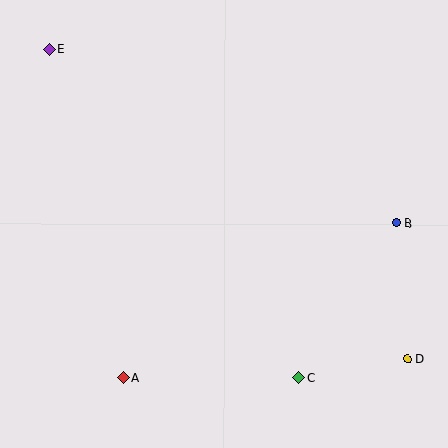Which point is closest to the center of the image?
Point C at (298, 378) is closest to the center.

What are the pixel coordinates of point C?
Point C is at (298, 378).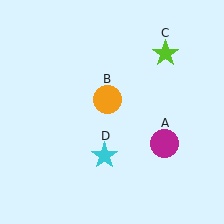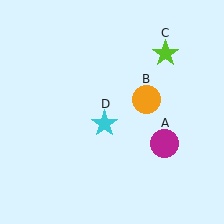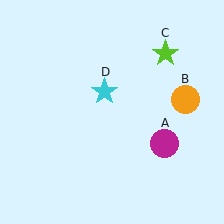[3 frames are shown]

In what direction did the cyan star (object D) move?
The cyan star (object D) moved up.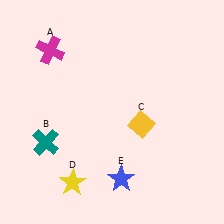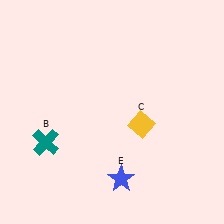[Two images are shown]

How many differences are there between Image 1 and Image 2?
There are 2 differences between the two images.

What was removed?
The yellow star (D), the magenta cross (A) were removed in Image 2.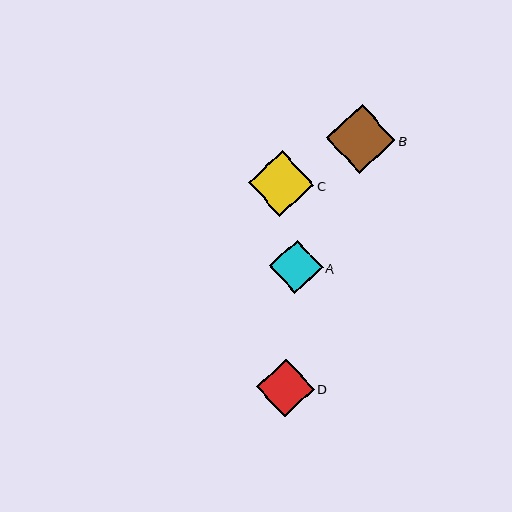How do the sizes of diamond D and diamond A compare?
Diamond D and diamond A are approximately the same size.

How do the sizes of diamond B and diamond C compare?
Diamond B and diamond C are approximately the same size.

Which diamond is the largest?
Diamond B is the largest with a size of approximately 69 pixels.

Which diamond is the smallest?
Diamond A is the smallest with a size of approximately 53 pixels.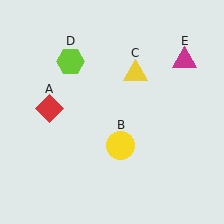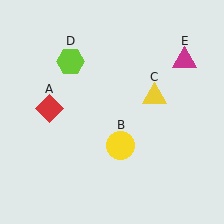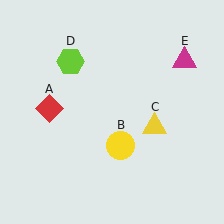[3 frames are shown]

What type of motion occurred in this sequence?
The yellow triangle (object C) rotated clockwise around the center of the scene.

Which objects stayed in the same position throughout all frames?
Red diamond (object A) and yellow circle (object B) and lime hexagon (object D) and magenta triangle (object E) remained stationary.